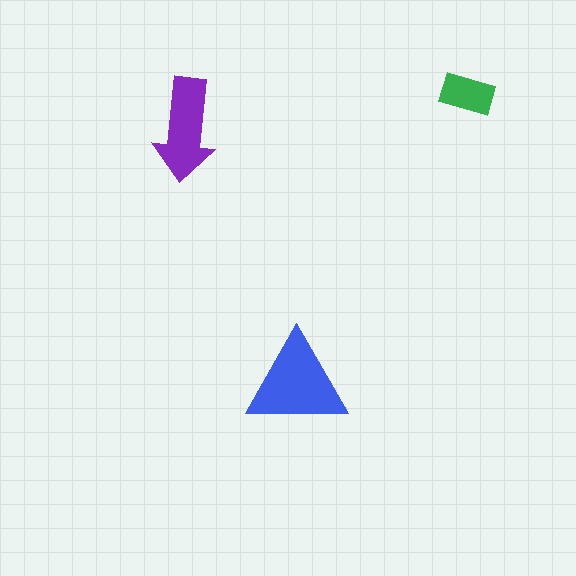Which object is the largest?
The blue triangle.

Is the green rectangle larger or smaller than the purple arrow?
Smaller.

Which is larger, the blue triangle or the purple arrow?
The blue triangle.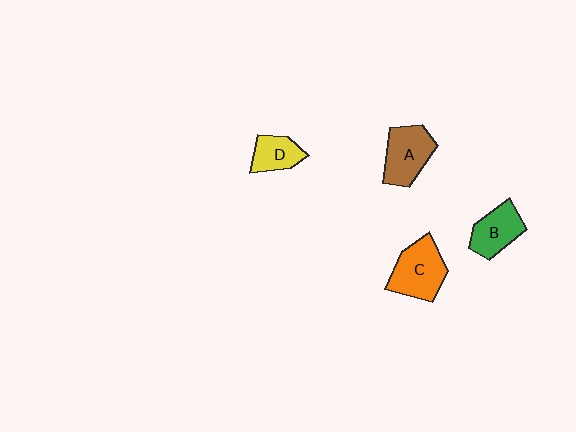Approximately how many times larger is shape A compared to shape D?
Approximately 1.5 times.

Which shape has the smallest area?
Shape D (yellow).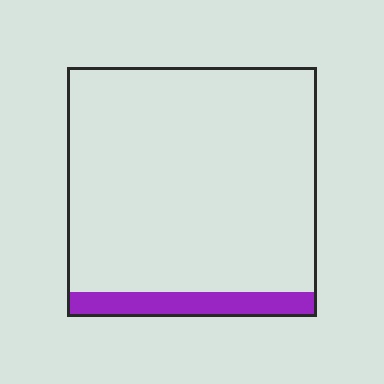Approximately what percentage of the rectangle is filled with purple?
Approximately 10%.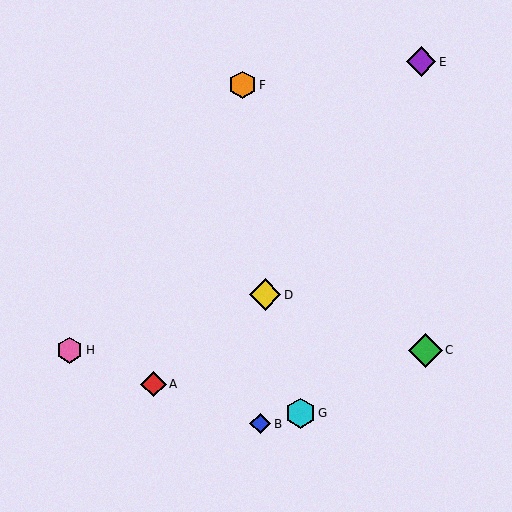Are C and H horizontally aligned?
Yes, both are at y≈350.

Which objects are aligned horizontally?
Objects C, H are aligned horizontally.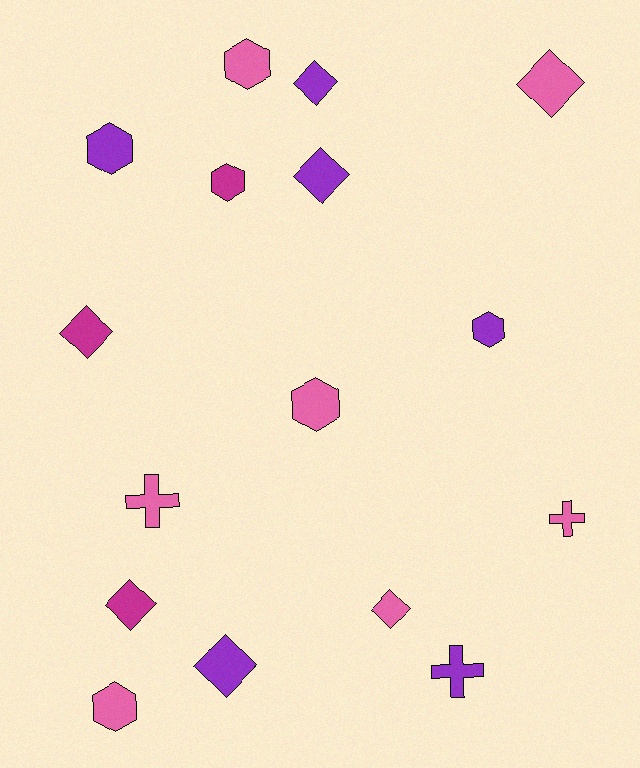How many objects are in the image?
There are 16 objects.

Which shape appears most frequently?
Diamond, with 7 objects.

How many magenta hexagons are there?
There is 1 magenta hexagon.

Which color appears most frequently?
Pink, with 7 objects.